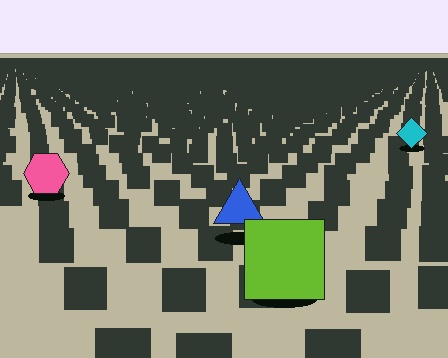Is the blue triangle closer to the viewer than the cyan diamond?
Yes. The blue triangle is closer — you can tell from the texture gradient: the ground texture is coarser near it.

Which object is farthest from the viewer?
The cyan diamond is farthest from the viewer. It appears smaller and the ground texture around it is denser.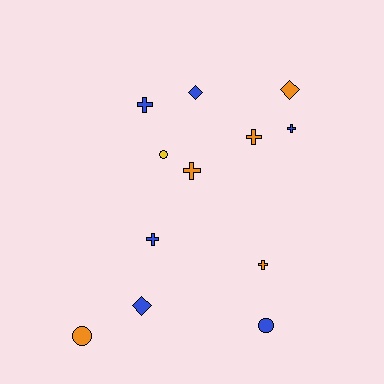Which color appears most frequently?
Blue, with 6 objects.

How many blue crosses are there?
There are 3 blue crosses.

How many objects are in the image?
There are 12 objects.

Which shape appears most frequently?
Cross, with 6 objects.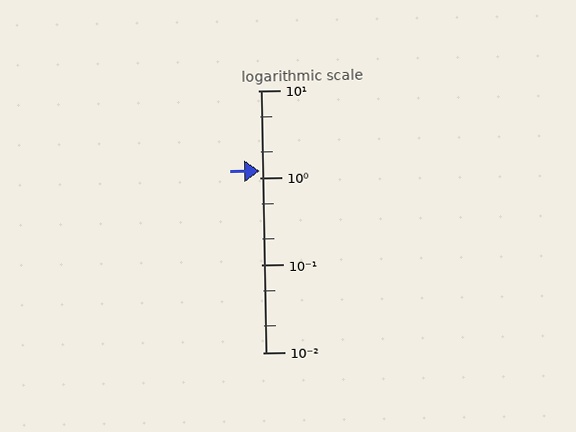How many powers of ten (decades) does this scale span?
The scale spans 3 decades, from 0.01 to 10.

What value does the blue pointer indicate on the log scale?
The pointer indicates approximately 1.2.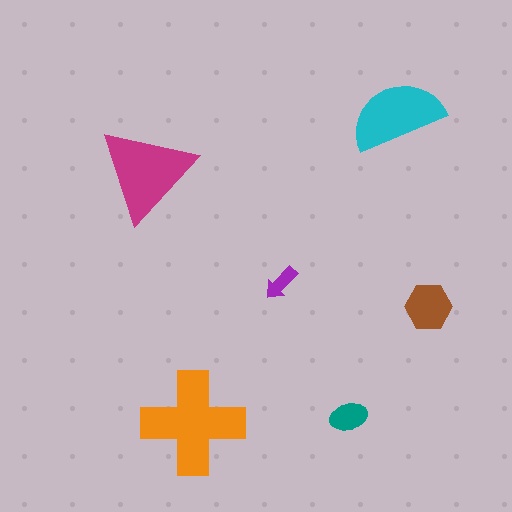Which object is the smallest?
The purple arrow.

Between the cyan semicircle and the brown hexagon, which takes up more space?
The cyan semicircle.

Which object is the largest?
The orange cross.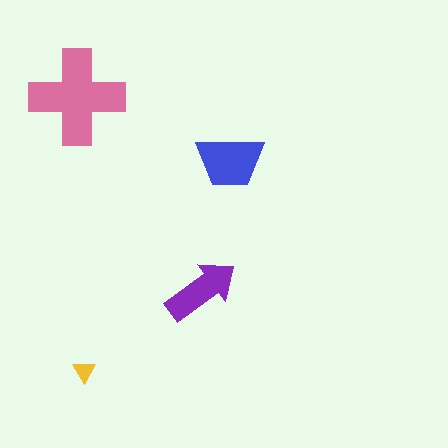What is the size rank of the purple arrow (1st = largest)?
3rd.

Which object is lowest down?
The yellow triangle is bottommost.